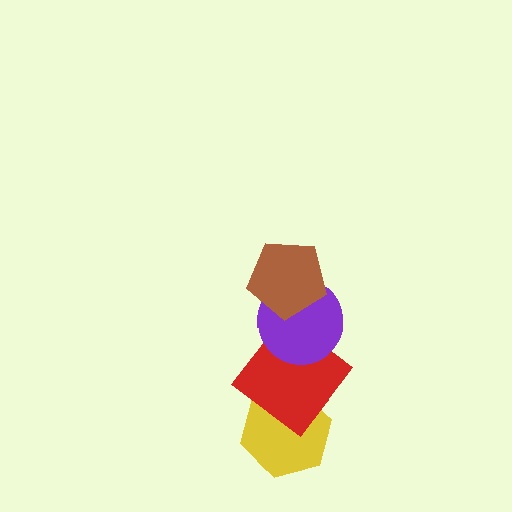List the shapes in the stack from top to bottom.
From top to bottom: the brown pentagon, the purple circle, the red diamond, the yellow hexagon.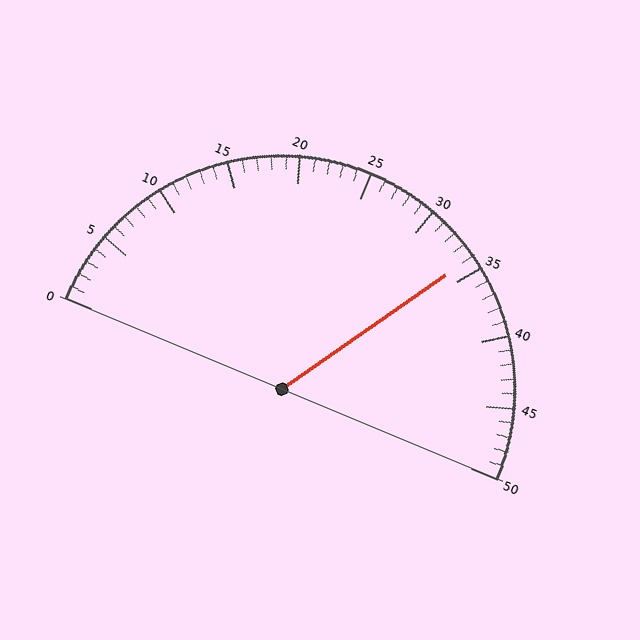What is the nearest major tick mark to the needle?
The nearest major tick mark is 35.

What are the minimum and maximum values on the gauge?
The gauge ranges from 0 to 50.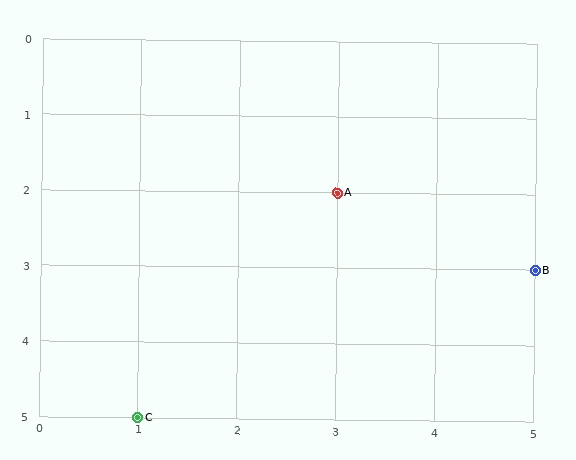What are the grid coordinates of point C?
Point C is at grid coordinates (1, 5).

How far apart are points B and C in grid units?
Points B and C are 4 columns and 2 rows apart (about 4.5 grid units diagonally).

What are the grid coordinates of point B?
Point B is at grid coordinates (5, 3).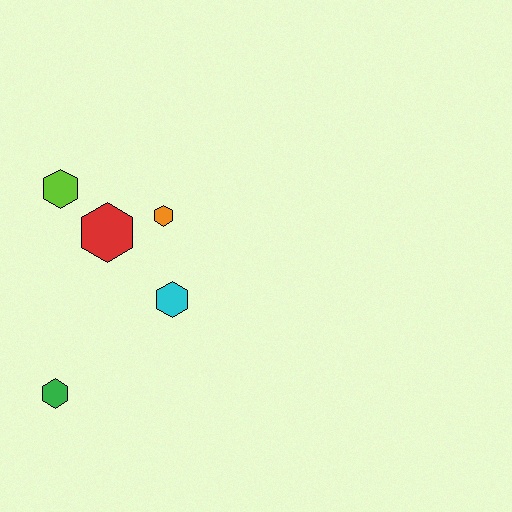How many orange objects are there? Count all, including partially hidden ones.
There is 1 orange object.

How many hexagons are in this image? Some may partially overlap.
There are 5 hexagons.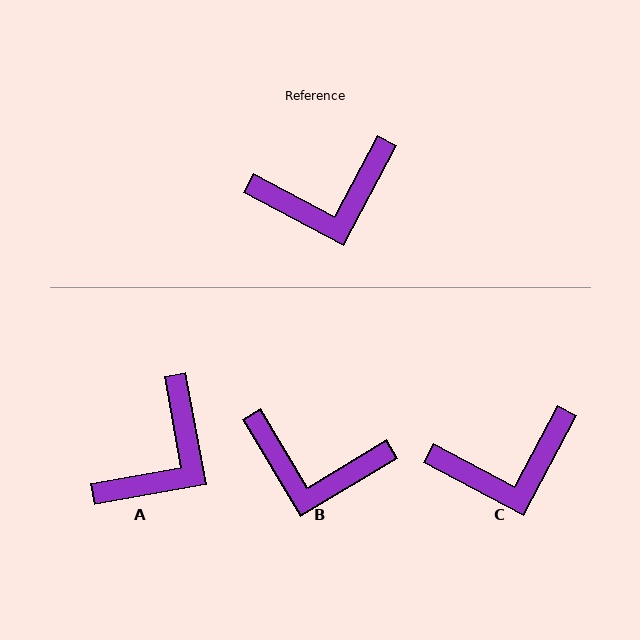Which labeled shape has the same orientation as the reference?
C.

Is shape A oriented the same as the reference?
No, it is off by about 38 degrees.